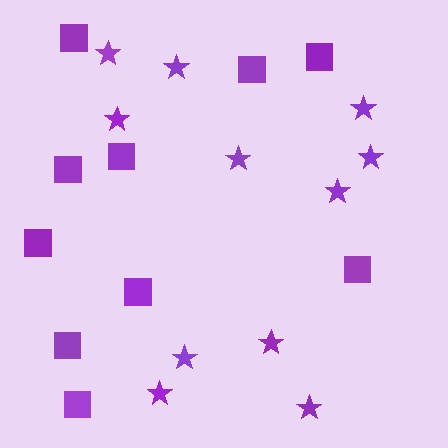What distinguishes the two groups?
There are 2 groups: one group of stars (11) and one group of squares (10).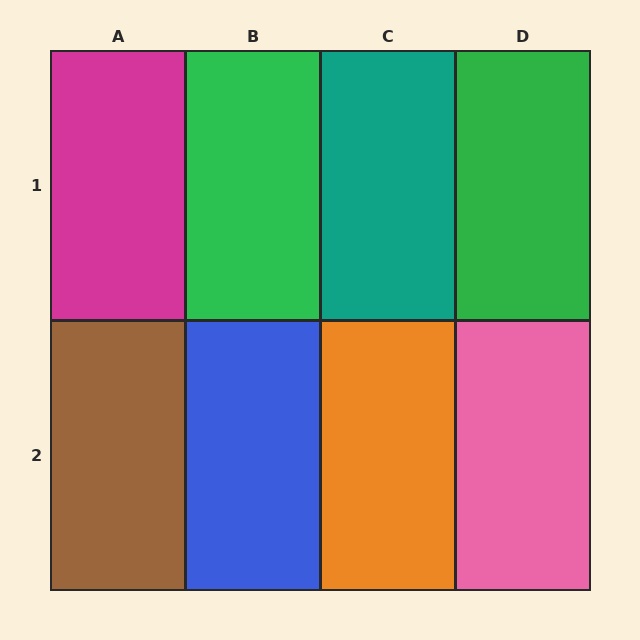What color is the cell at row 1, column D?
Green.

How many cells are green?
2 cells are green.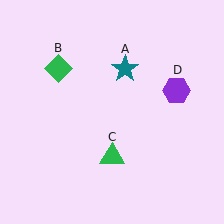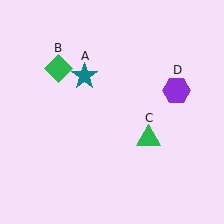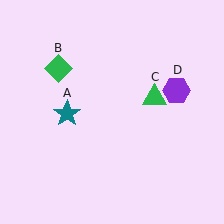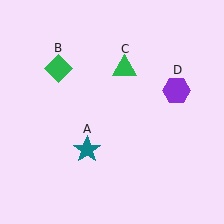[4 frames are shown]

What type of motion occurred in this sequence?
The teal star (object A), green triangle (object C) rotated counterclockwise around the center of the scene.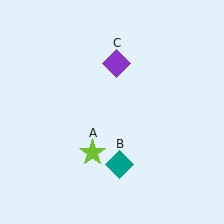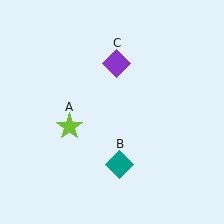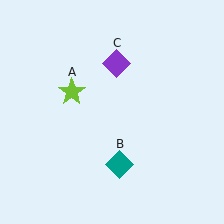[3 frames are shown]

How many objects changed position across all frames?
1 object changed position: lime star (object A).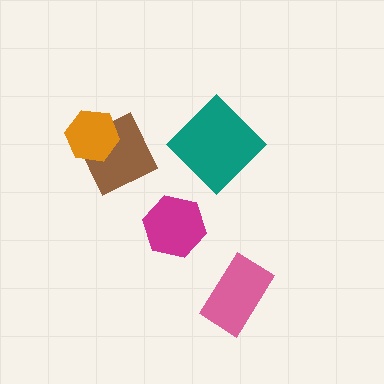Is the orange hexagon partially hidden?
No, no other shape covers it.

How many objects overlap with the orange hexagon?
1 object overlaps with the orange hexagon.